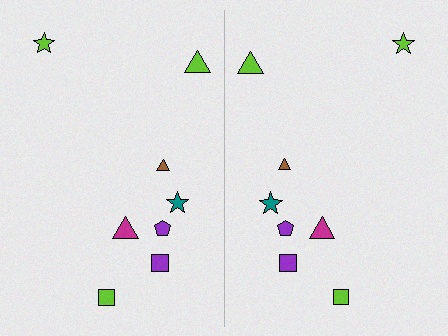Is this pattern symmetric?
Yes, this pattern has bilateral (reflection) symmetry.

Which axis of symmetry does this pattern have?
The pattern has a vertical axis of symmetry running through the center of the image.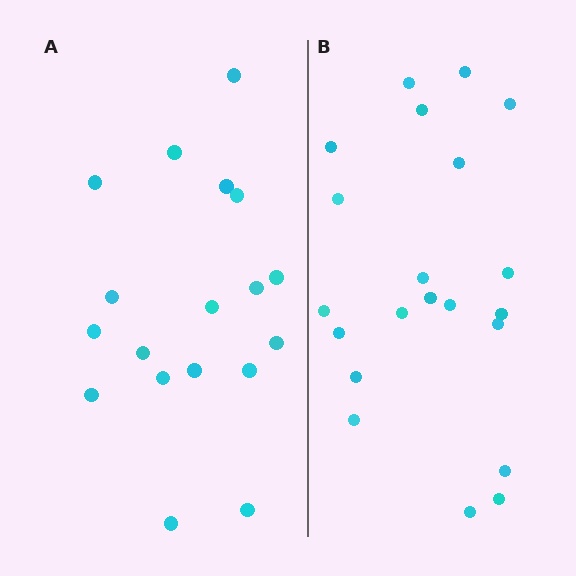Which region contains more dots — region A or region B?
Region B (the right region) has more dots.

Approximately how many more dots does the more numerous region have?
Region B has just a few more — roughly 2 or 3 more dots than region A.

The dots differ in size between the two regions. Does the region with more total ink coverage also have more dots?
No. Region A has more total ink coverage because its dots are larger, but region B actually contains more individual dots. Total area can be misleading — the number of items is what matters here.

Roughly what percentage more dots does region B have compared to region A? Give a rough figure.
About 15% more.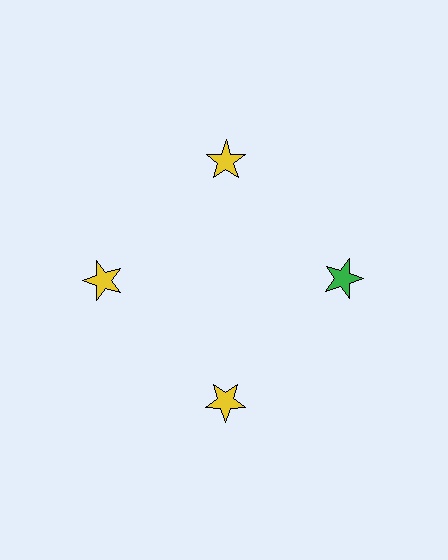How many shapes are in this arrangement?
There are 4 shapes arranged in a ring pattern.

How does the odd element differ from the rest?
It has a different color: green instead of yellow.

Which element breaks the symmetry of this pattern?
The green star at roughly the 3 o'clock position breaks the symmetry. All other shapes are yellow stars.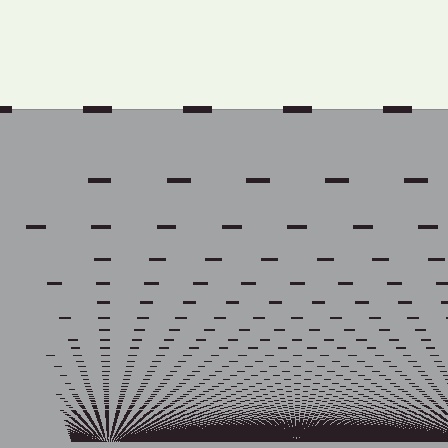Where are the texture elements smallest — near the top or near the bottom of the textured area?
Near the bottom.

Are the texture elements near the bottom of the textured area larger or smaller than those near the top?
Smaller. The gradient is inverted — elements near the bottom are smaller and denser.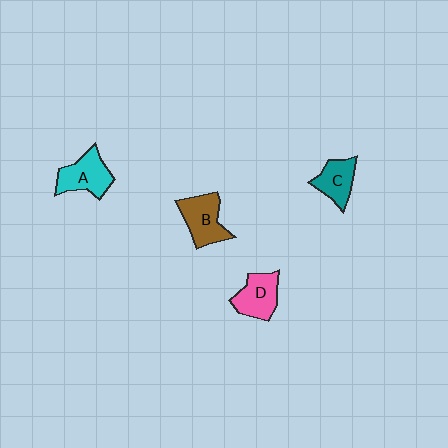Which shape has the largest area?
Shape B (brown).